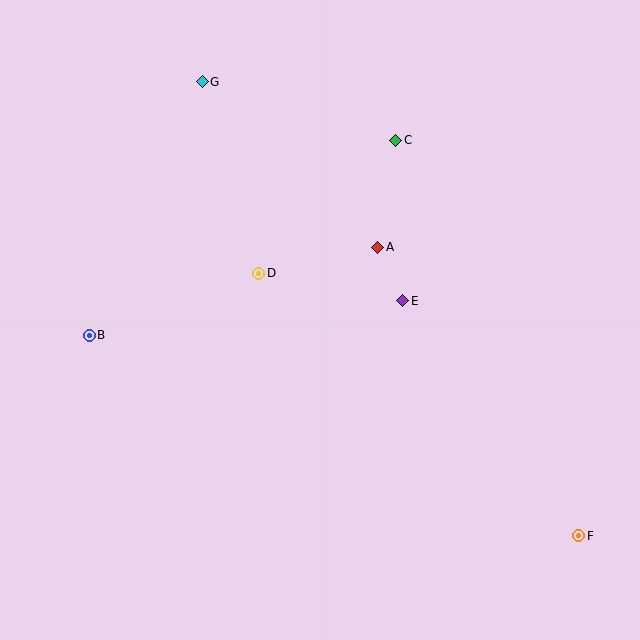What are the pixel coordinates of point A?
Point A is at (378, 247).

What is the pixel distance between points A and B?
The distance between A and B is 301 pixels.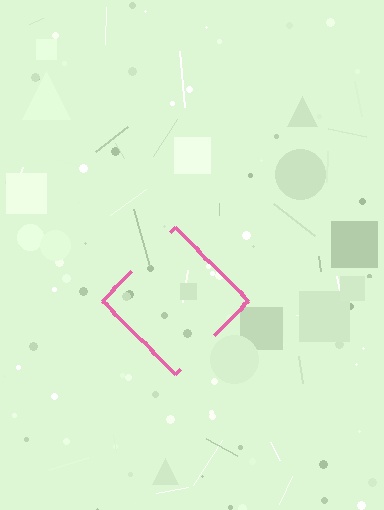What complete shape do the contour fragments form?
The contour fragments form a diamond.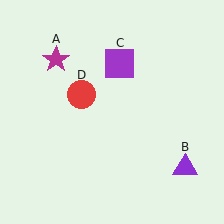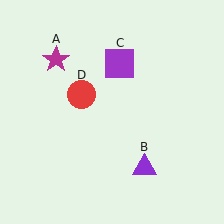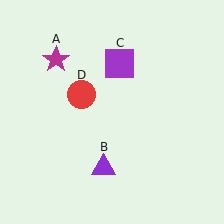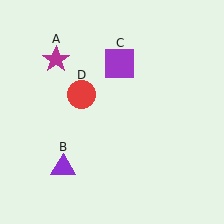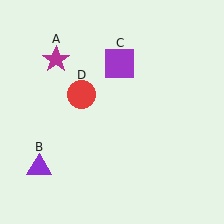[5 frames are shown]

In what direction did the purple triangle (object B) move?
The purple triangle (object B) moved left.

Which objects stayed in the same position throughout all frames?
Magenta star (object A) and purple square (object C) and red circle (object D) remained stationary.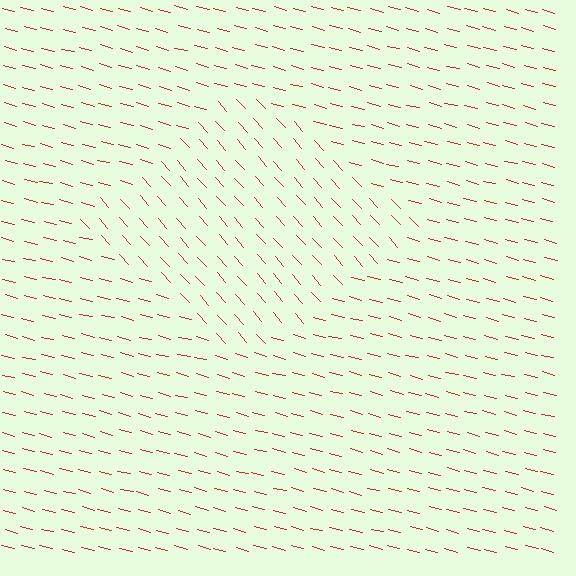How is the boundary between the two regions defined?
The boundary is defined purely by a change in line orientation (approximately 33 degrees difference). All lines are the same color and thickness.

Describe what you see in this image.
The image is filled with small red line segments. A diamond region in the image has lines oriented differently from the surrounding lines, creating a visible texture boundary.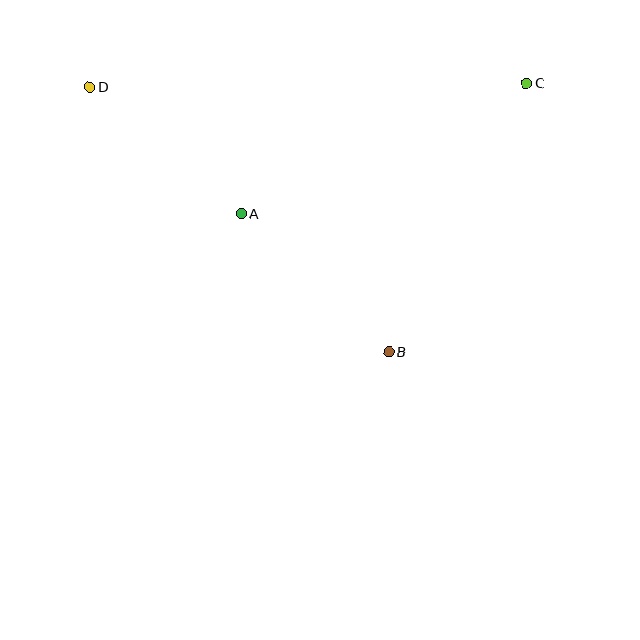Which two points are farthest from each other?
Points C and D are farthest from each other.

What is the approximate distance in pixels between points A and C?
The distance between A and C is approximately 314 pixels.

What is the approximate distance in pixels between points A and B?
The distance between A and B is approximately 202 pixels.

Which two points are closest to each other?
Points A and D are closest to each other.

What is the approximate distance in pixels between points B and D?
The distance between B and D is approximately 399 pixels.